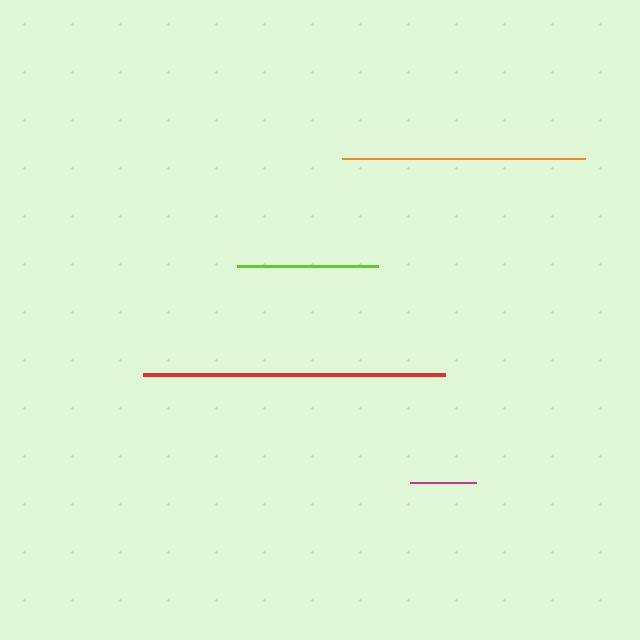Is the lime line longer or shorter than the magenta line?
The lime line is longer than the magenta line.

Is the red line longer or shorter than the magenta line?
The red line is longer than the magenta line.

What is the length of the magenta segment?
The magenta segment is approximately 65 pixels long.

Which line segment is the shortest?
The magenta line is the shortest at approximately 65 pixels.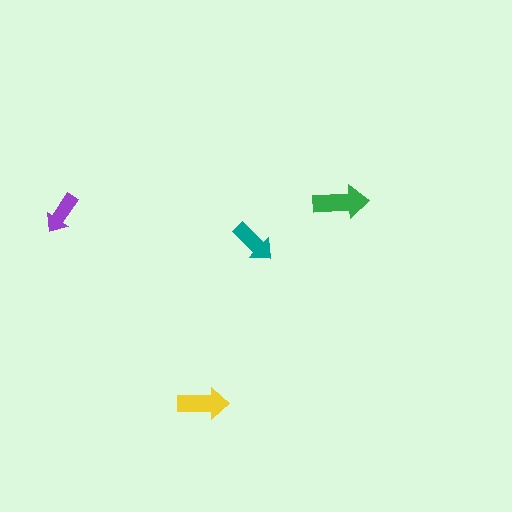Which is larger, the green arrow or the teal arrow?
The green one.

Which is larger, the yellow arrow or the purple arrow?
The yellow one.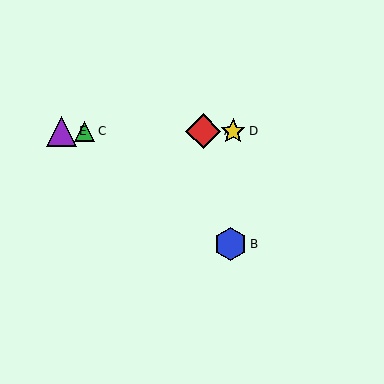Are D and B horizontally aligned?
No, D is at y≈131 and B is at y≈244.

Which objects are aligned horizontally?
Objects A, C, D, E are aligned horizontally.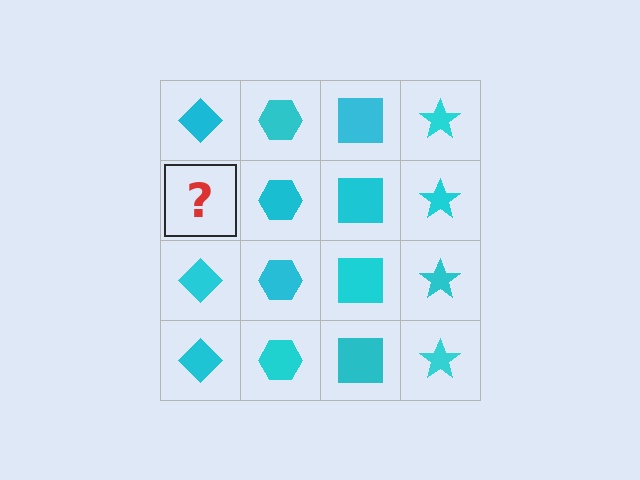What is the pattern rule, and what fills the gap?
The rule is that each column has a consistent shape. The gap should be filled with a cyan diamond.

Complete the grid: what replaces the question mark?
The question mark should be replaced with a cyan diamond.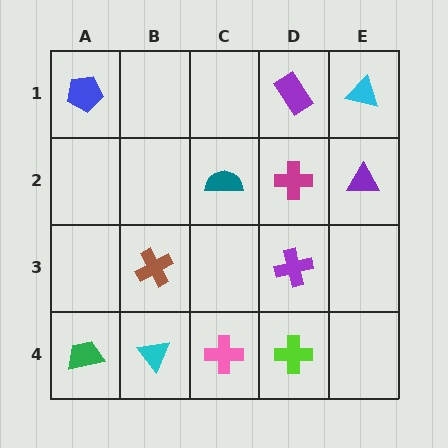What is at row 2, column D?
A magenta cross.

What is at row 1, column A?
A blue pentagon.